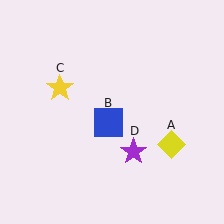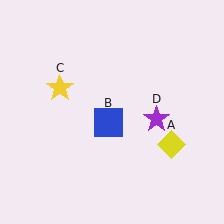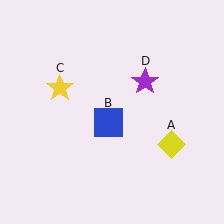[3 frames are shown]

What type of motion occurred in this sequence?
The purple star (object D) rotated counterclockwise around the center of the scene.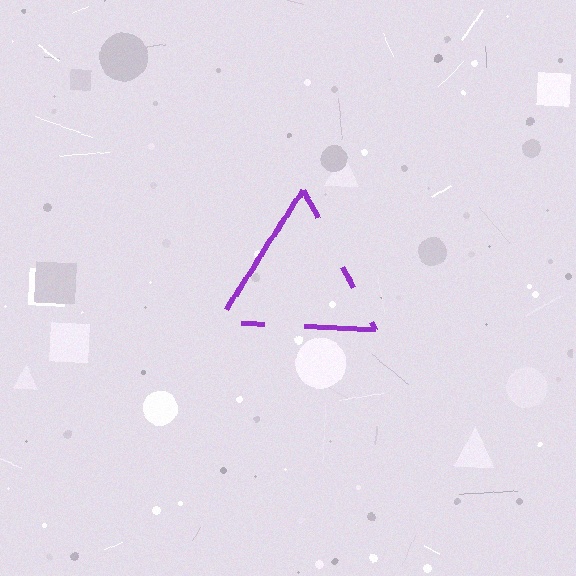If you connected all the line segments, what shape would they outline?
They would outline a triangle.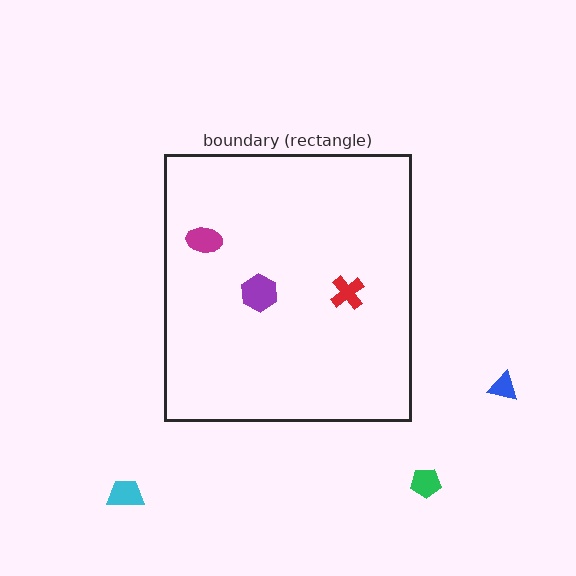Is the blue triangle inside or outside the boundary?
Outside.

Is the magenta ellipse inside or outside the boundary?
Inside.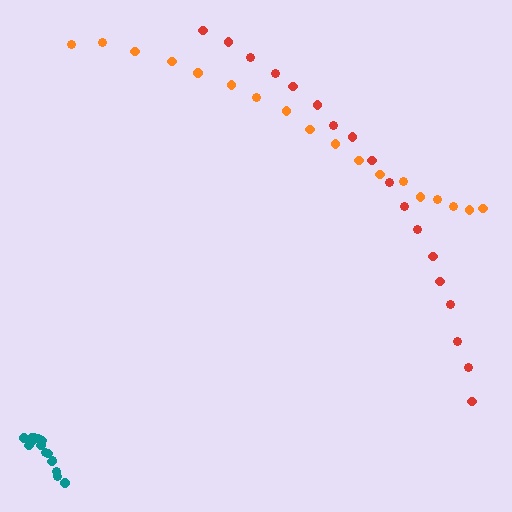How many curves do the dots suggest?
There are 3 distinct paths.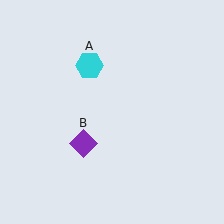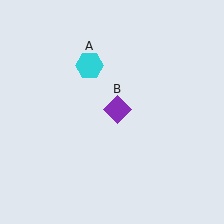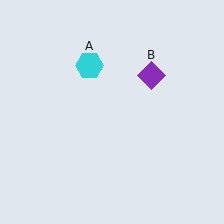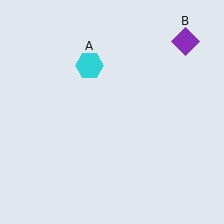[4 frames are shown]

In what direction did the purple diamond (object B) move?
The purple diamond (object B) moved up and to the right.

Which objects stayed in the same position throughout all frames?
Cyan hexagon (object A) remained stationary.